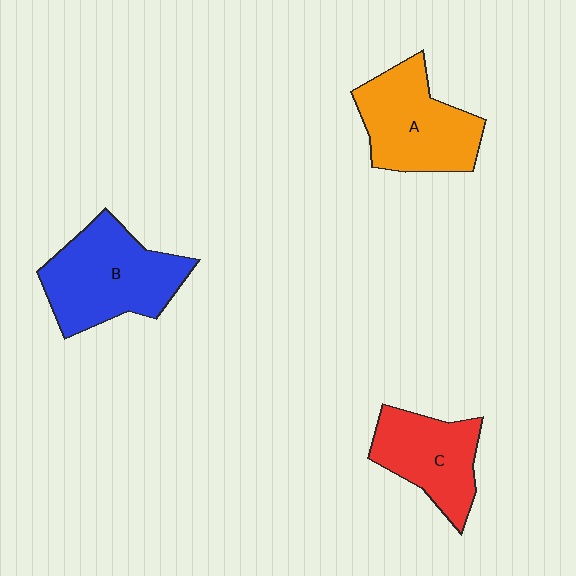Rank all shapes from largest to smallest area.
From largest to smallest: B (blue), A (orange), C (red).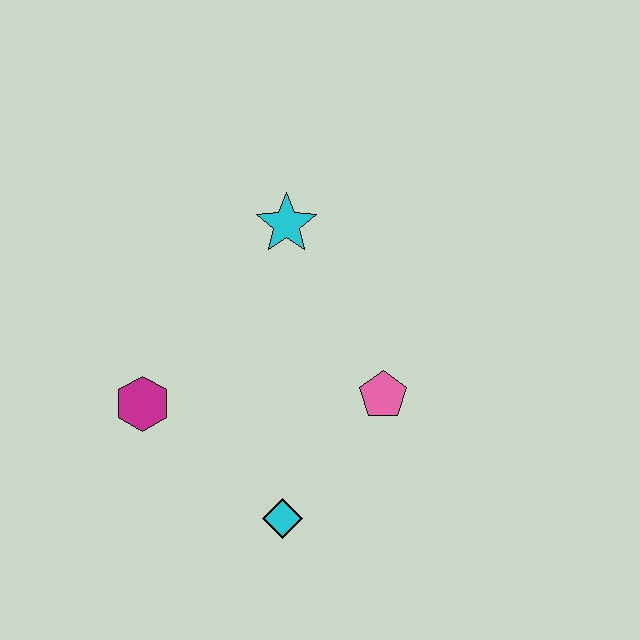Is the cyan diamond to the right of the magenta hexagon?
Yes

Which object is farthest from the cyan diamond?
The cyan star is farthest from the cyan diamond.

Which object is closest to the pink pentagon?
The cyan diamond is closest to the pink pentagon.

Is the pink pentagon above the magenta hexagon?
Yes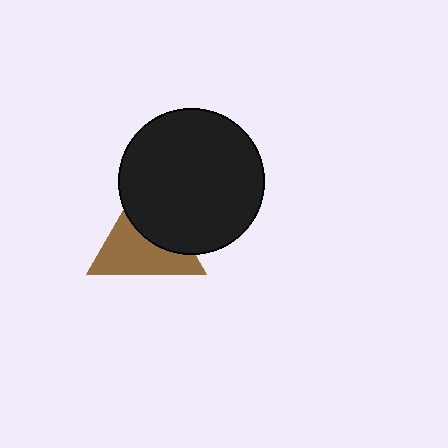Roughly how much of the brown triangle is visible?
About half of it is visible (roughly 58%).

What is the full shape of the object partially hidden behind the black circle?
The partially hidden object is a brown triangle.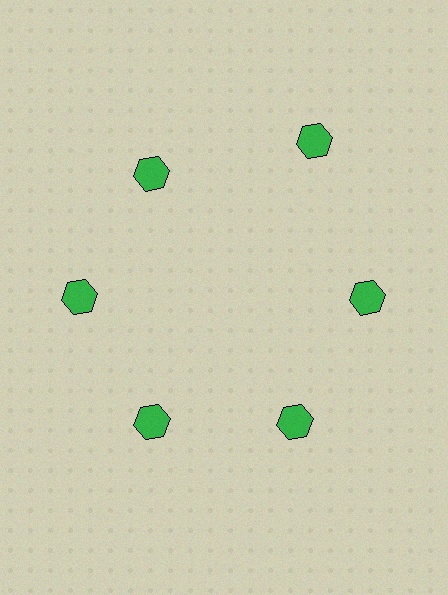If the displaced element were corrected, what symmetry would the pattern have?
It would have 6-fold rotational symmetry — the pattern would map onto itself every 60 degrees.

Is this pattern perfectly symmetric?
No. The 6 green hexagons are arranged in a ring, but one element near the 1 o'clock position is pushed outward from the center, breaking the 6-fold rotational symmetry.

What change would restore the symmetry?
The symmetry would be restored by moving it inward, back onto the ring so that all 6 hexagons sit at equal angles and equal distance from the center.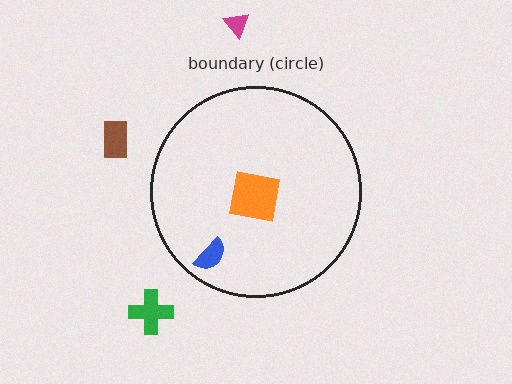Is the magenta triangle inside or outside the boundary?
Outside.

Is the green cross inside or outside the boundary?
Outside.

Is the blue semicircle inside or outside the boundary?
Inside.